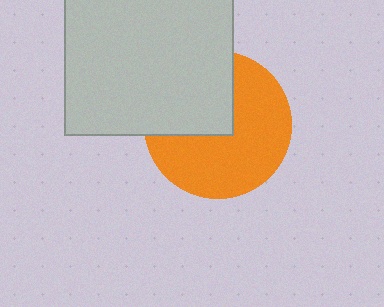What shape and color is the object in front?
The object in front is a light gray square.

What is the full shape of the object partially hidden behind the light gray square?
The partially hidden object is an orange circle.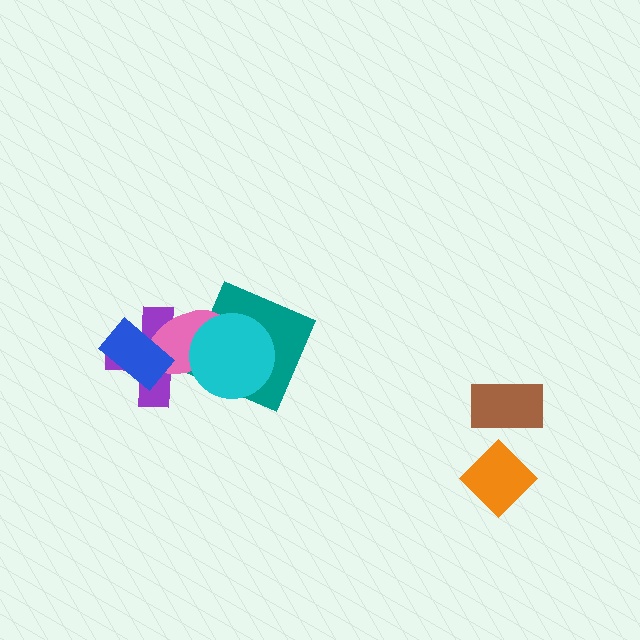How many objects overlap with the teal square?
2 objects overlap with the teal square.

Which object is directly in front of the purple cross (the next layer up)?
The pink ellipse is directly in front of the purple cross.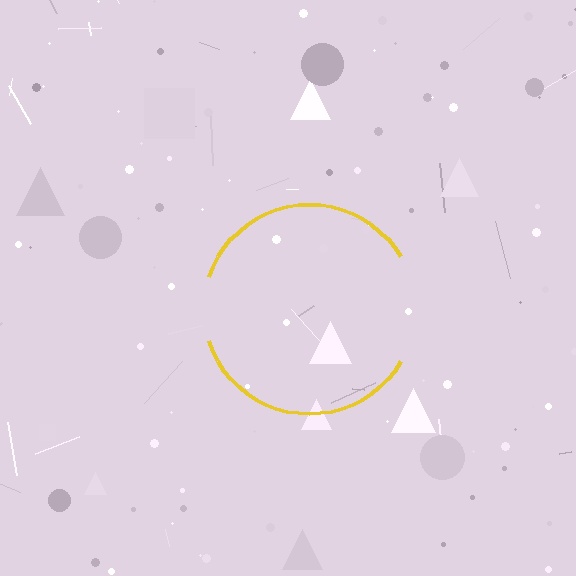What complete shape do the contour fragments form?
The contour fragments form a circle.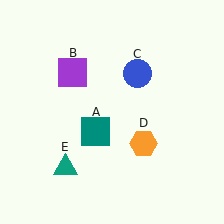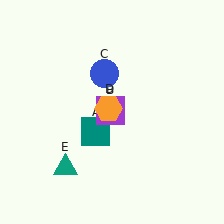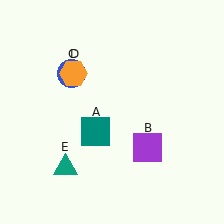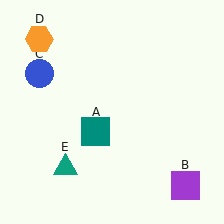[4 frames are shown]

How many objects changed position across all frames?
3 objects changed position: purple square (object B), blue circle (object C), orange hexagon (object D).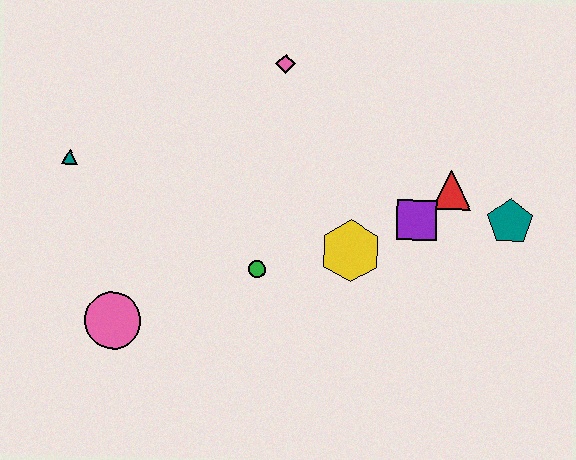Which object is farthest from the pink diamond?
The pink circle is farthest from the pink diamond.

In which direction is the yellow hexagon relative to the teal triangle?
The yellow hexagon is to the right of the teal triangle.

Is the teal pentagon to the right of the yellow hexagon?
Yes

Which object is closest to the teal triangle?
The pink circle is closest to the teal triangle.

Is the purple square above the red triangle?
No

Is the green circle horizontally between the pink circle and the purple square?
Yes